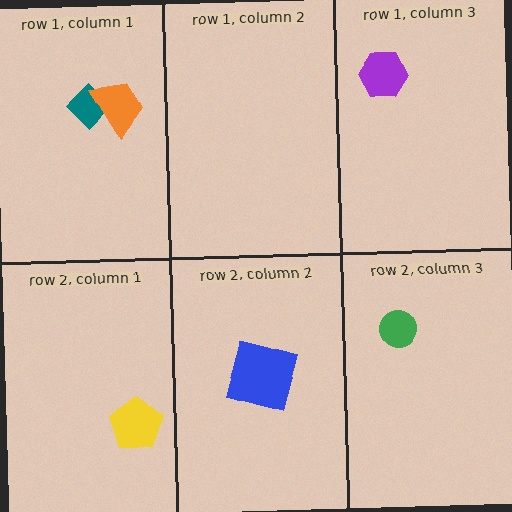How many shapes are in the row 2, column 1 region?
1.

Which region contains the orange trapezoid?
The row 1, column 1 region.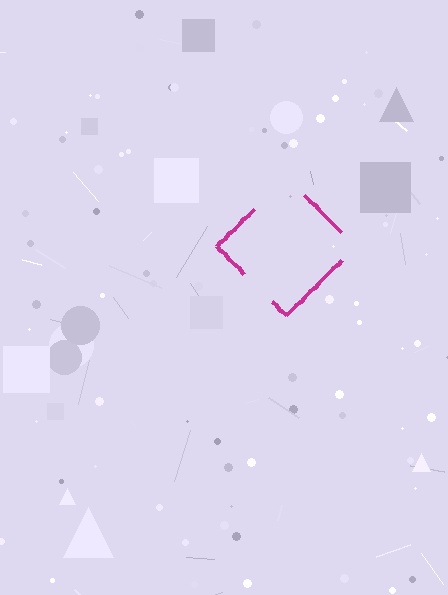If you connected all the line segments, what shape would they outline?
They would outline a diamond.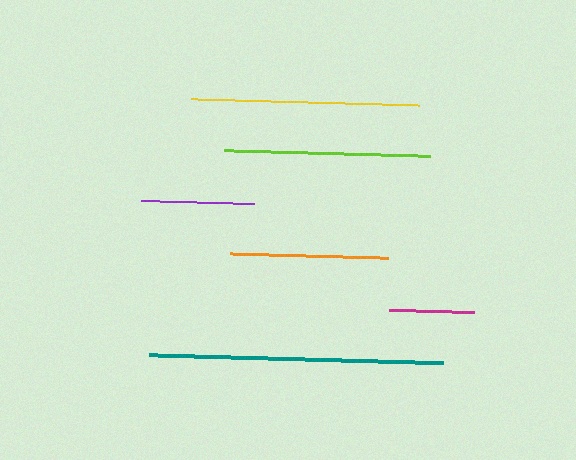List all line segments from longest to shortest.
From longest to shortest: teal, yellow, lime, orange, purple, magenta.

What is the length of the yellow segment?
The yellow segment is approximately 229 pixels long.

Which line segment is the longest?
The teal line is the longest at approximately 295 pixels.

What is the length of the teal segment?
The teal segment is approximately 295 pixels long.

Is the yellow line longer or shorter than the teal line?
The teal line is longer than the yellow line.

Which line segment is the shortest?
The magenta line is the shortest at approximately 84 pixels.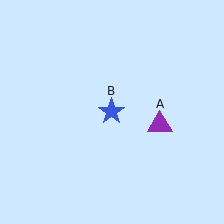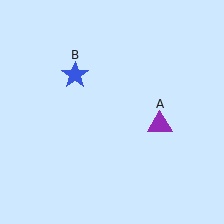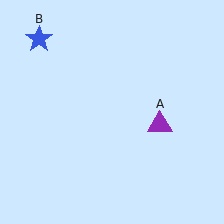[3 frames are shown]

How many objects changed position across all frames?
1 object changed position: blue star (object B).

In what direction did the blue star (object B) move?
The blue star (object B) moved up and to the left.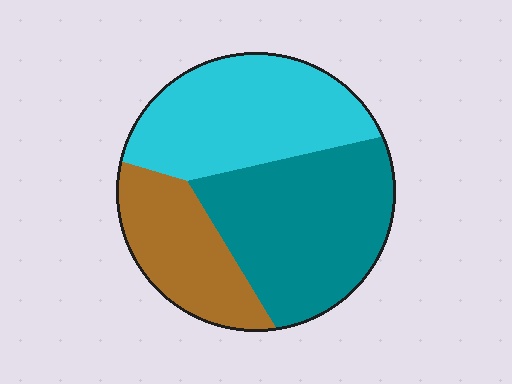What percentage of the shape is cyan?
Cyan takes up between a third and a half of the shape.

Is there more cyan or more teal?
Teal.